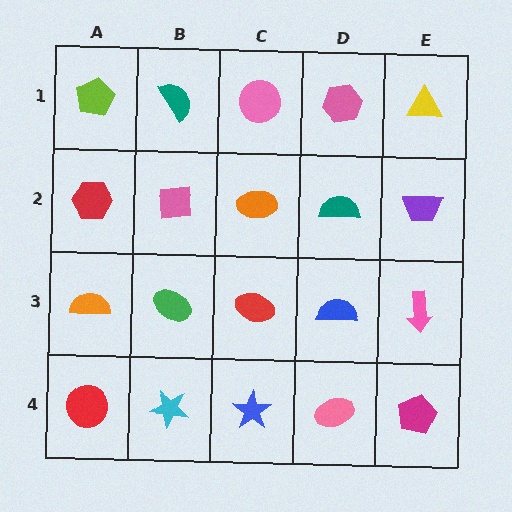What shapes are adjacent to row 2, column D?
A pink hexagon (row 1, column D), a blue semicircle (row 3, column D), an orange ellipse (row 2, column C), a purple trapezoid (row 2, column E).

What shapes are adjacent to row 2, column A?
A lime pentagon (row 1, column A), an orange semicircle (row 3, column A), a pink square (row 2, column B).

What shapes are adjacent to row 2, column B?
A teal semicircle (row 1, column B), a green ellipse (row 3, column B), a red hexagon (row 2, column A), an orange ellipse (row 2, column C).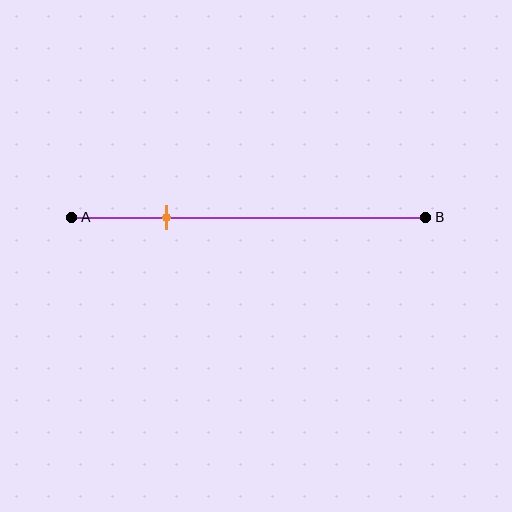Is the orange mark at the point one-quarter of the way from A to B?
Yes, the mark is approximately at the one-quarter point.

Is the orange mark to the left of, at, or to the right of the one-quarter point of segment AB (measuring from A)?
The orange mark is approximately at the one-quarter point of segment AB.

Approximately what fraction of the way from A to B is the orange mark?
The orange mark is approximately 25% of the way from A to B.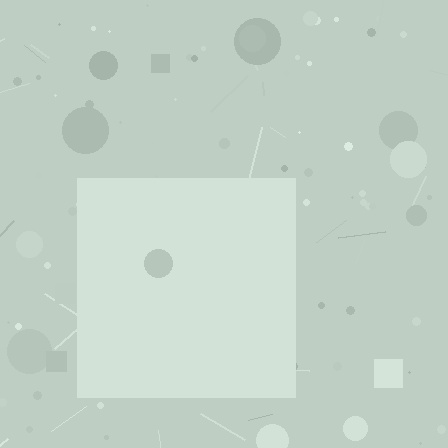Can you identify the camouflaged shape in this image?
The camouflaged shape is a square.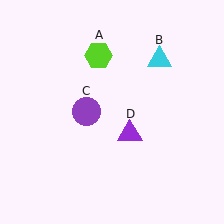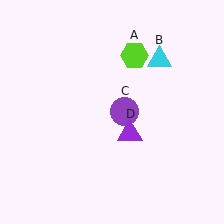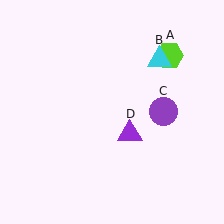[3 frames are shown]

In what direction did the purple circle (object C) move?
The purple circle (object C) moved right.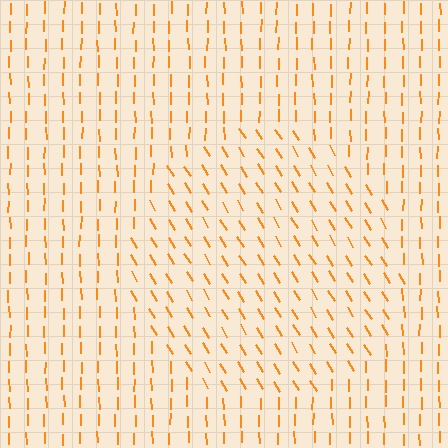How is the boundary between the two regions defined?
The boundary is defined purely by a change in line orientation (approximately 31 degrees difference). All lines are the same color and thickness.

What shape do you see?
I see a circle.